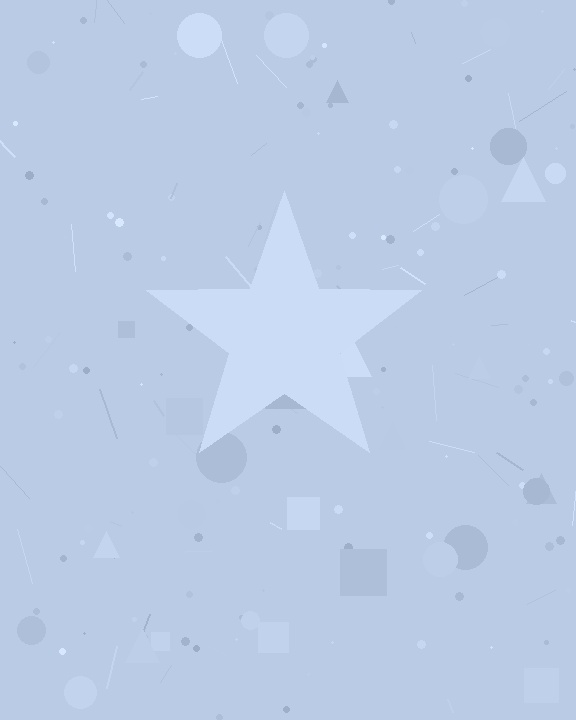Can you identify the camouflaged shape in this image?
The camouflaged shape is a star.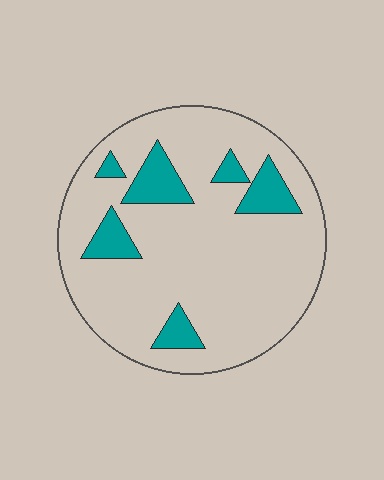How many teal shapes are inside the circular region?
6.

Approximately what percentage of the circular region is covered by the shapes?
Approximately 15%.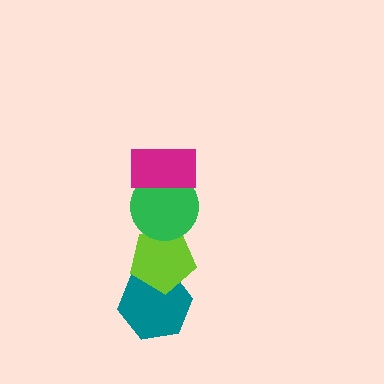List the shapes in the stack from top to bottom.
From top to bottom: the magenta rectangle, the green circle, the lime pentagon, the teal hexagon.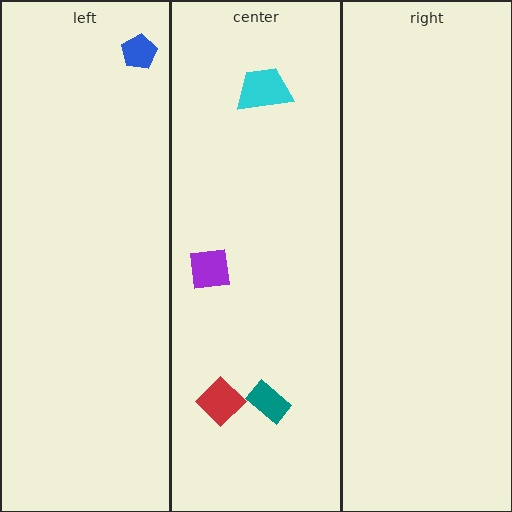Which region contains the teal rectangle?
The center region.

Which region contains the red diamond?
The center region.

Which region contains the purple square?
The center region.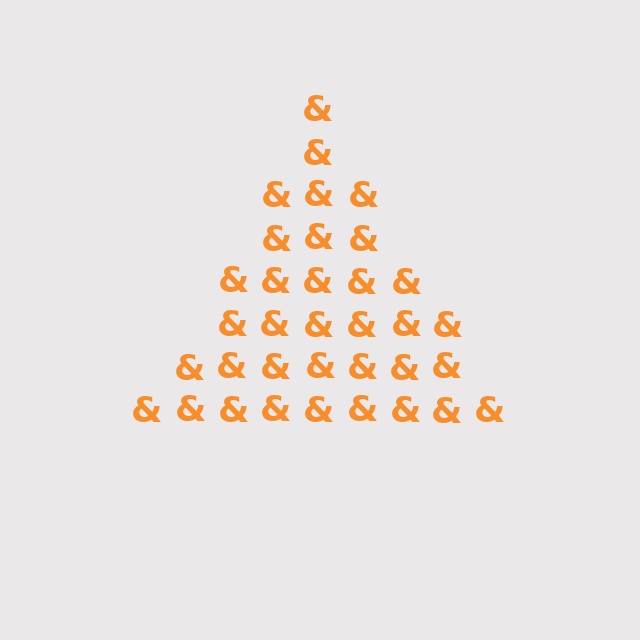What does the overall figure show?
The overall figure shows a triangle.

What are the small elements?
The small elements are ampersands.